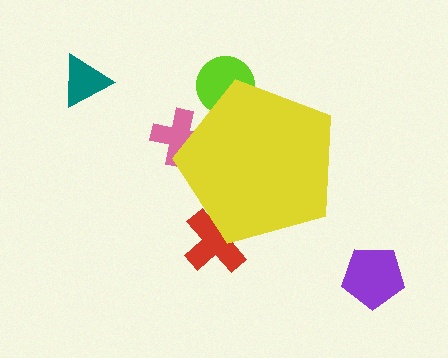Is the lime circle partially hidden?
Yes, the lime circle is partially hidden behind the yellow pentagon.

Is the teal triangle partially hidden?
No, the teal triangle is fully visible.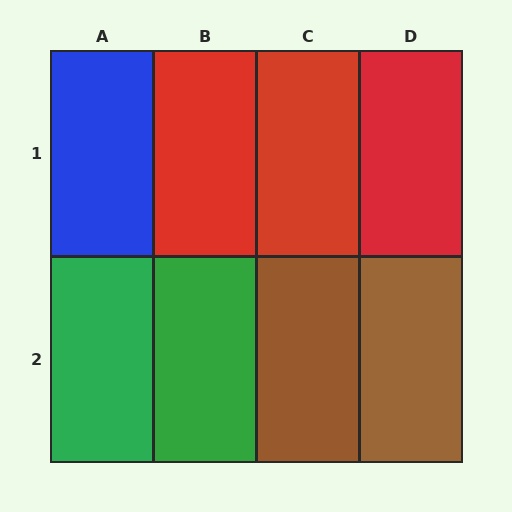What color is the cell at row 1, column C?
Red.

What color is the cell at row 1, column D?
Red.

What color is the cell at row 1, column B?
Red.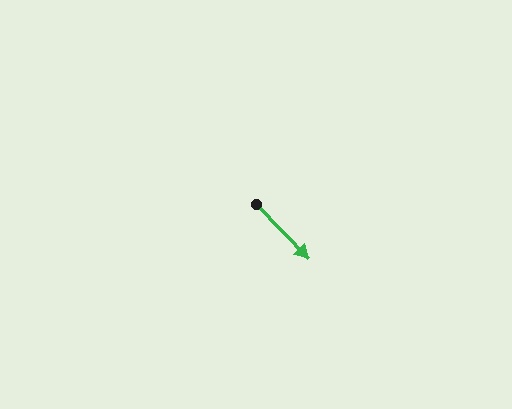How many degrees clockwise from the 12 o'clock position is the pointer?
Approximately 136 degrees.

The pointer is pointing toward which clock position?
Roughly 5 o'clock.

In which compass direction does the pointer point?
Southeast.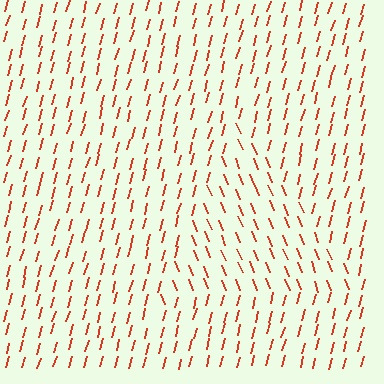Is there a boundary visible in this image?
Yes, there is a texture boundary formed by a change in line orientation.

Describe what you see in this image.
The image is filled with small red line segments. A triangle region in the image has lines oriented differently from the surrounding lines, creating a visible texture boundary.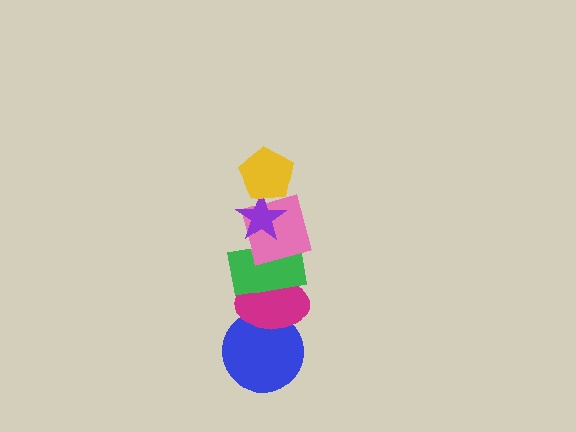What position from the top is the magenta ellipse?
The magenta ellipse is 5th from the top.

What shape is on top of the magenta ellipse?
The green rectangle is on top of the magenta ellipse.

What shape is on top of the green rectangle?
The pink square is on top of the green rectangle.